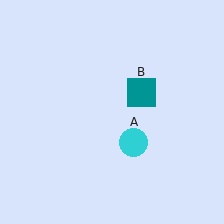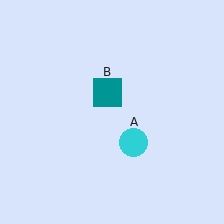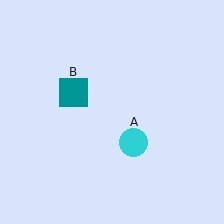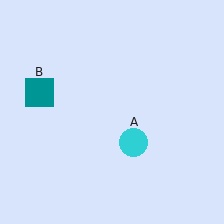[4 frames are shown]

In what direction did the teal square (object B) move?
The teal square (object B) moved left.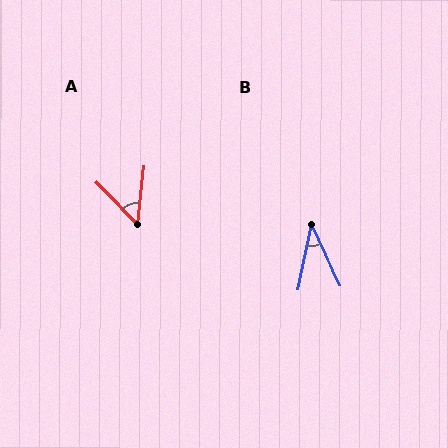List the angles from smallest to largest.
B (37°), A (52°).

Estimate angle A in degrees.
Approximately 52 degrees.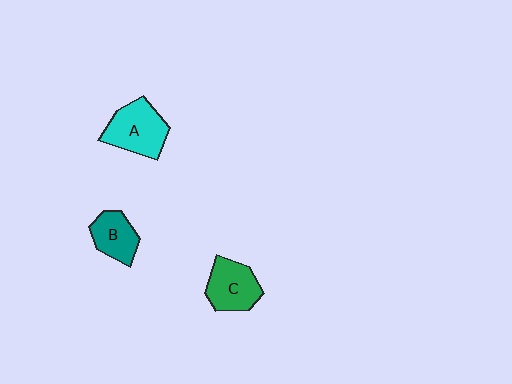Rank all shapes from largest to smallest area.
From largest to smallest: A (cyan), C (green), B (teal).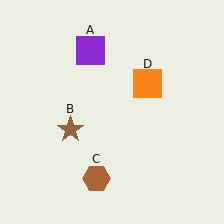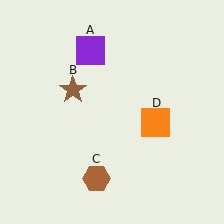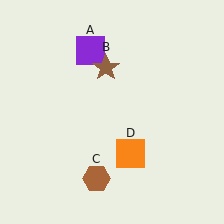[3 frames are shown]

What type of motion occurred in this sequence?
The brown star (object B), orange square (object D) rotated clockwise around the center of the scene.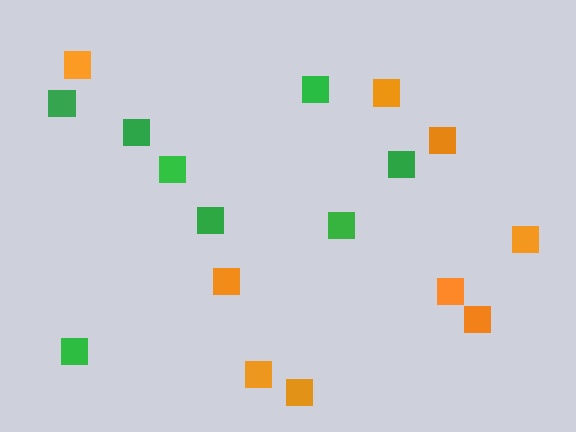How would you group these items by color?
There are 2 groups: one group of orange squares (9) and one group of green squares (8).